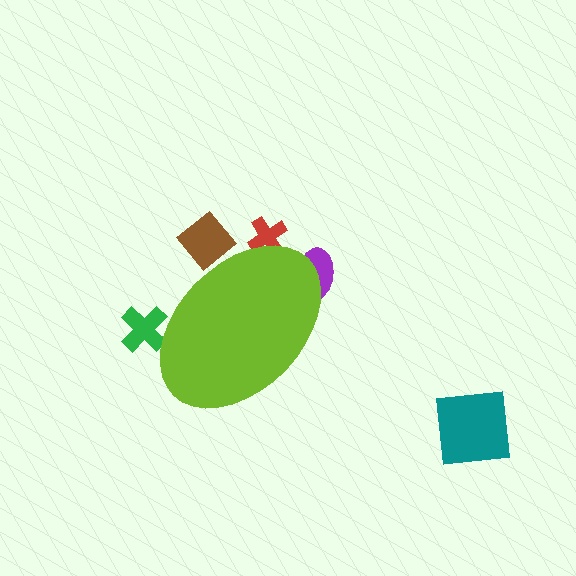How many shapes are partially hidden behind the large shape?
4 shapes are partially hidden.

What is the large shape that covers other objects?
A lime ellipse.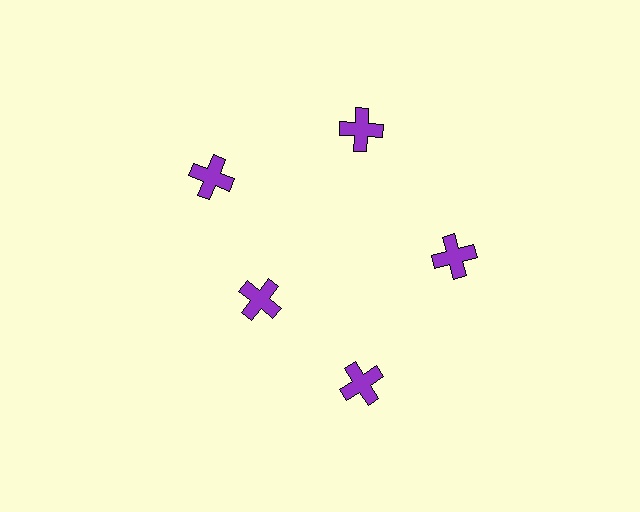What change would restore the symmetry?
The symmetry would be restored by moving it outward, back onto the ring so that all 5 crosses sit at equal angles and equal distance from the center.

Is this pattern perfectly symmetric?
No. The 5 purple crosses are arranged in a ring, but one element near the 8 o'clock position is pulled inward toward the center, breaking the 5-fold rotational symmetry.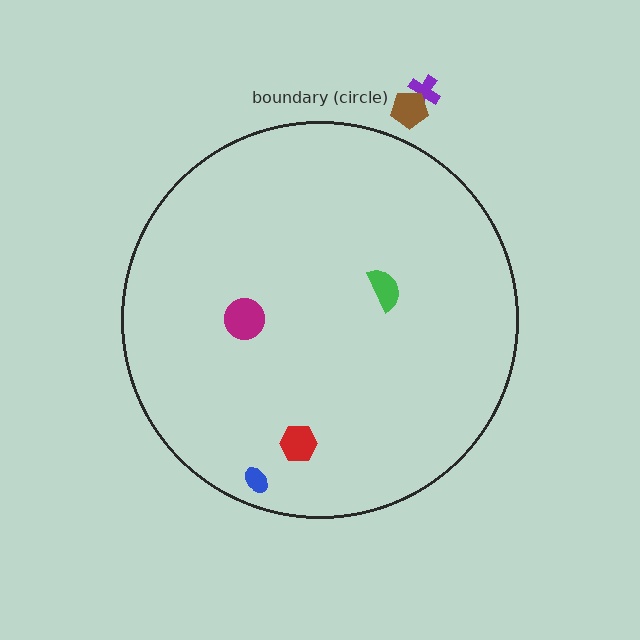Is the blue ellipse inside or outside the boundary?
Inside.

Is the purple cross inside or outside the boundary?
Outside.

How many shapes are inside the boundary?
4 inside, 2 outside.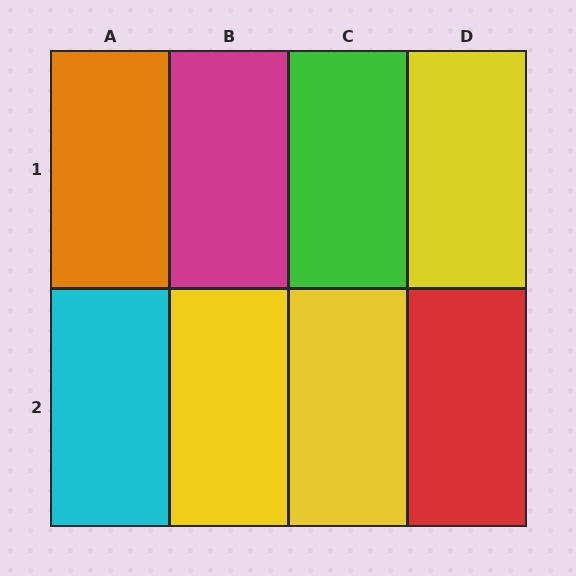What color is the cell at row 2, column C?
Yellow.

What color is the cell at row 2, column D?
Red.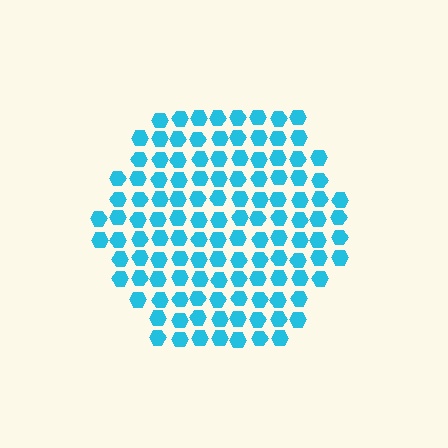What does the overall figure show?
The overall figure shows a hexagon.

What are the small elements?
The small elements are hexagons.